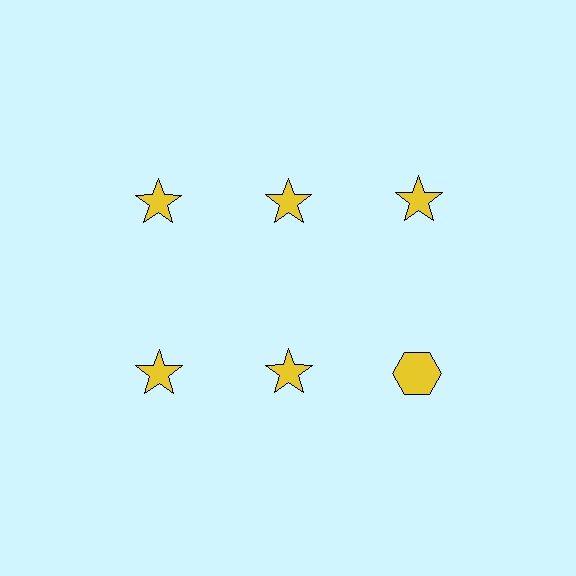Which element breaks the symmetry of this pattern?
The yellow hexagon in the second row, center column breaks the symmetry. All other shapes are yellow stars.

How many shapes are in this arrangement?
There are 6 shapes arranged in a grid pattern.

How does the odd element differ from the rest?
It has a different shape: hexagon instead of star.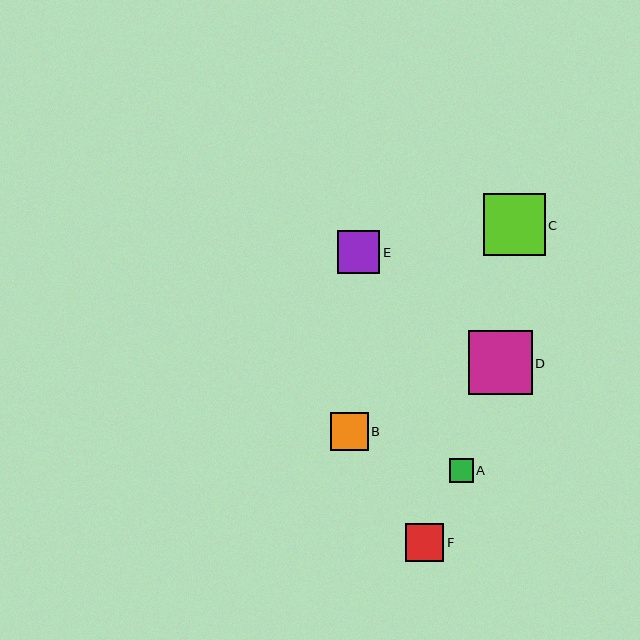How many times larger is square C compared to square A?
Square C is approximately 2.6 times the size of square A.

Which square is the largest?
Square D is the largest with a size of approximately 64 pixels.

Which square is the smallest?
Square A is the smallest with a size of approximately 24 pixels.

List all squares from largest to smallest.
From largest to smallest: D, C, E, F, B, A.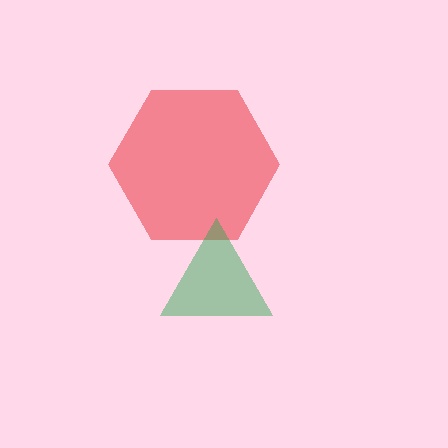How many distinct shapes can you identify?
There are 2 distinct shapes: a red hexagon, a green triangle.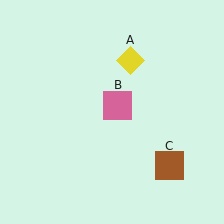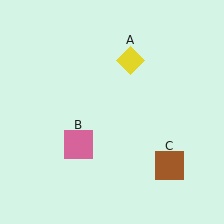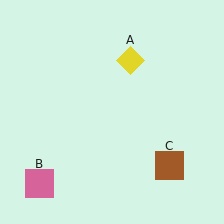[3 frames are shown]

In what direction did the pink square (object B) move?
The pink square (object B) moved down and to the left.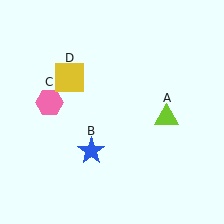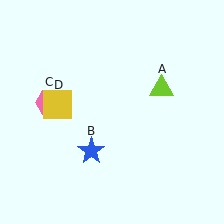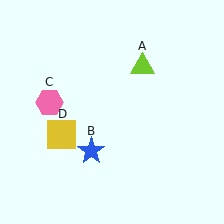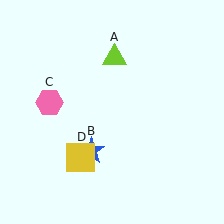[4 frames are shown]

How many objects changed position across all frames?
2 objects changed position: lime triangle (object A), yellow square (object D).